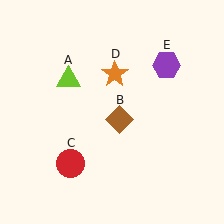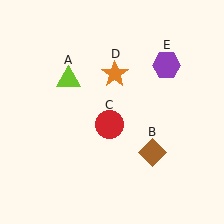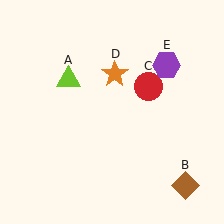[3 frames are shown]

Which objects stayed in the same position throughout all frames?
Lime triangle (object A) and orange star (object D) and purple hexagon (object E) remained stationary.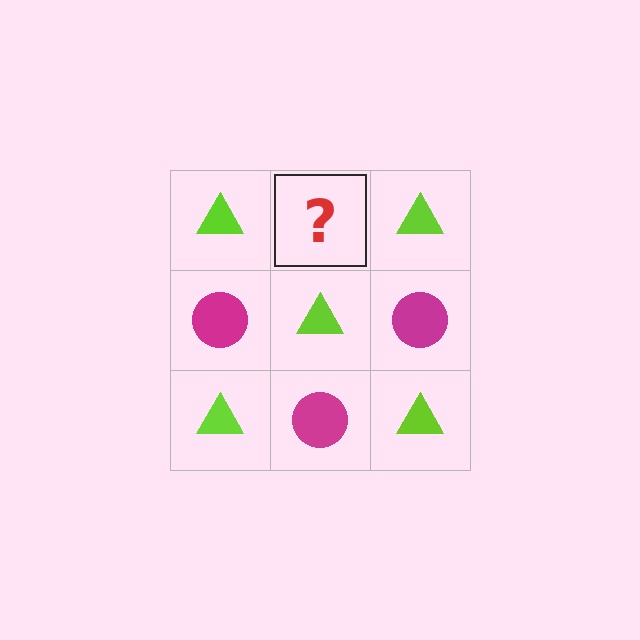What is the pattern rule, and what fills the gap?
The rule is that it alternates lime triangle and magenta circle in a checkerboard pattern. The gap should be filled with a magenta circle.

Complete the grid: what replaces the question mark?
The question mark should be replaced with a magenta circle.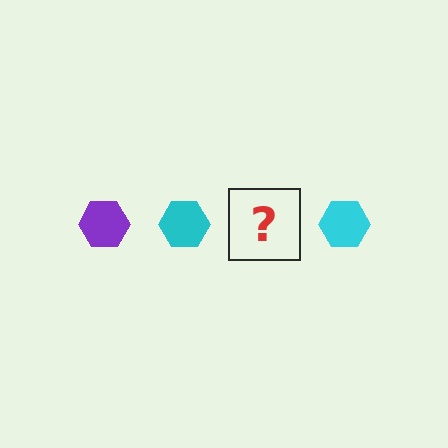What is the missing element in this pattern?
The missing element is a purple hexagon.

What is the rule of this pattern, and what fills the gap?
The rule is that the pattern cycles through purple, cyan hexagons. The gap should be filled with a purple hexagon.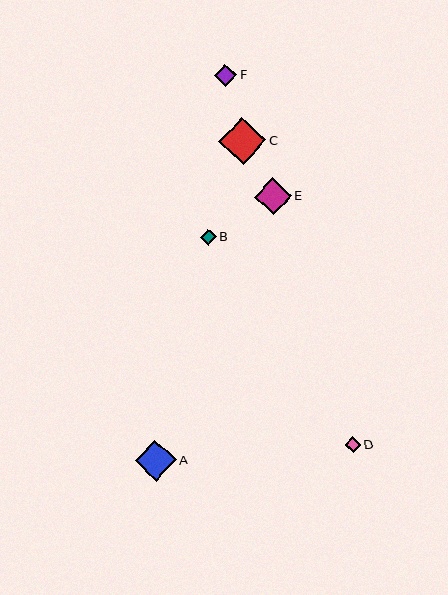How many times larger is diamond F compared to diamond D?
Diamond F is approximately 1.4 times the size of diamond D.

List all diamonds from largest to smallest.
From largest to smallest: C, A, E, F, B, D.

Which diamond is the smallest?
Diamond D is the smallest with a size of approximately 16 pixels.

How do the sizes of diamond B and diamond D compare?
Diamond B and diamond D are approximately the same size.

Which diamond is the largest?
Diamond C is the largest with a size of approximately 47 pixels.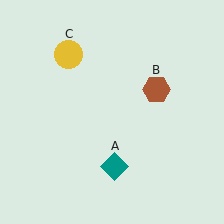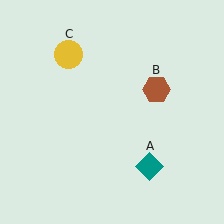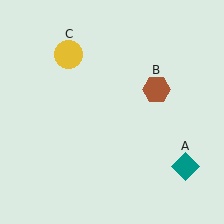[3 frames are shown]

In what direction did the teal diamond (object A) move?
The teal diamond (object A) moved right.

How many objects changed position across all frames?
1 object changed position: teal diamond (object A).